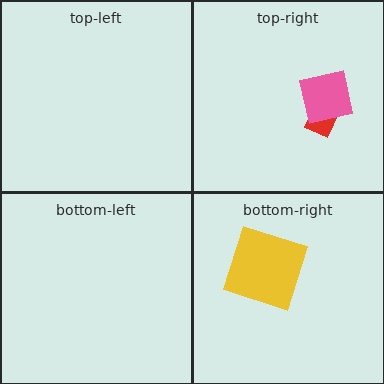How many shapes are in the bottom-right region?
1.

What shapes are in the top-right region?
The red rectangle, the pink square.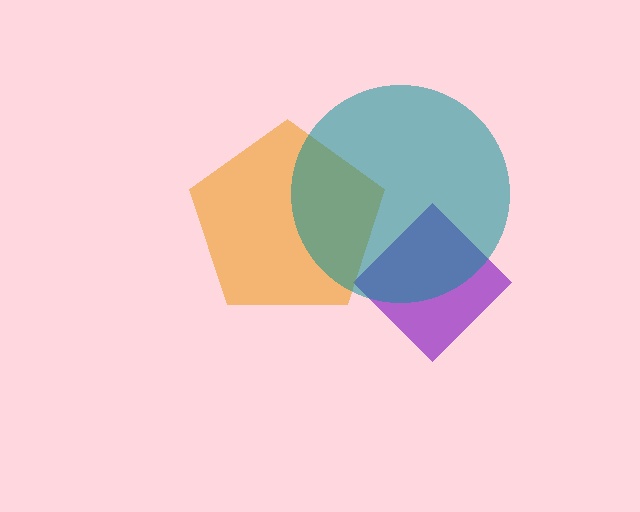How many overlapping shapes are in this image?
There are 3 overlapping shapes in the image.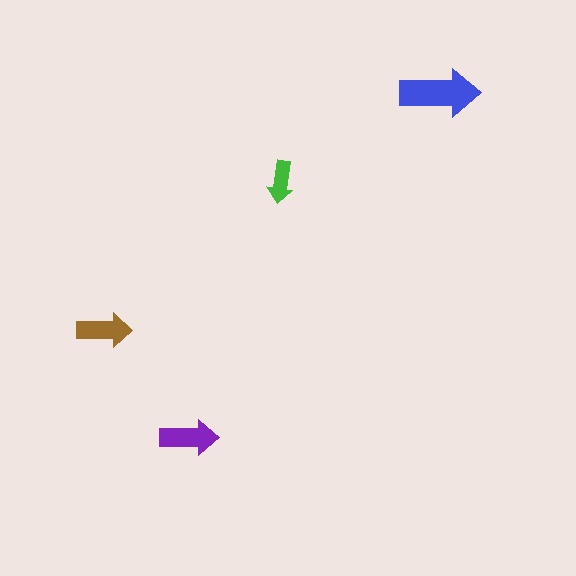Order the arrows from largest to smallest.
the blue one, the purple one, the brown one, the green one.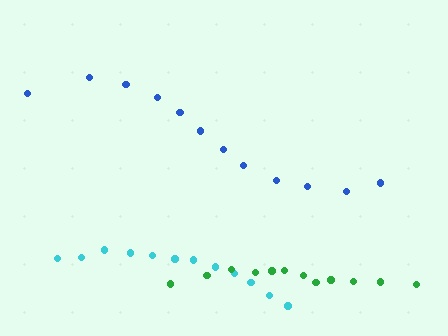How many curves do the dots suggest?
There are 3 distinct paths.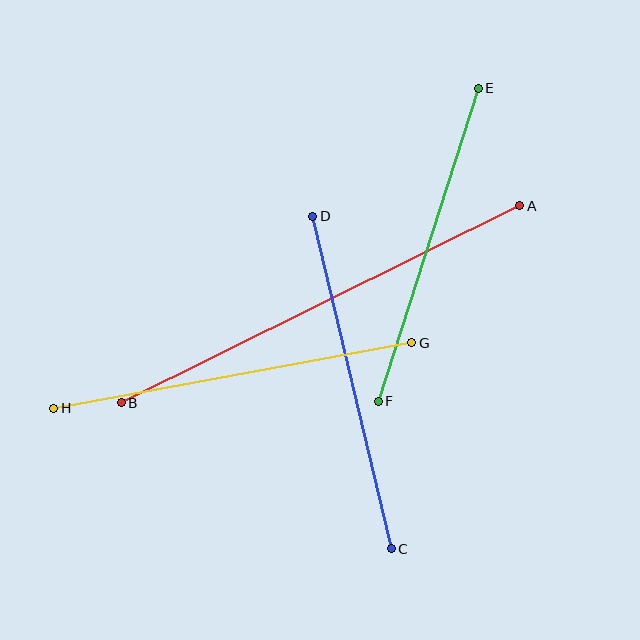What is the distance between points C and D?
The distance is approximately 342 pixels.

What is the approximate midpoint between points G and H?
The midpoint is at approximately (233, 375) pixels.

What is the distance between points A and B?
The distance is approximately 445 pixels.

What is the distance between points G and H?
The distance is approximately 364 pixels.